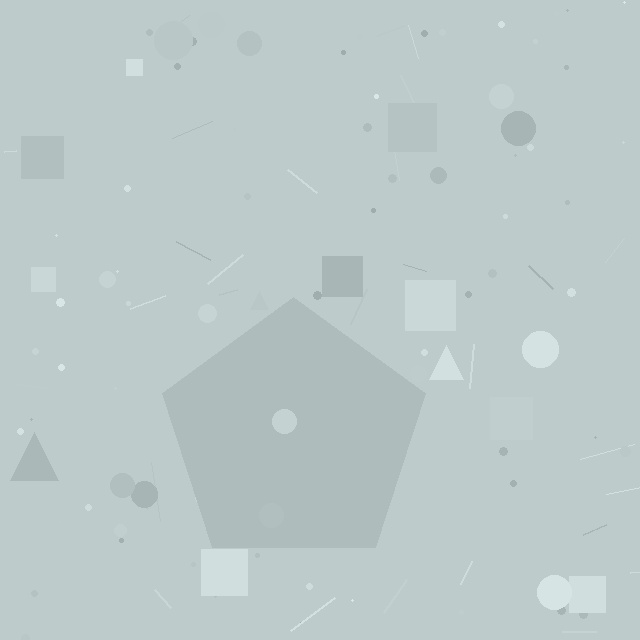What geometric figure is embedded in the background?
A pentagon is embedded in the background.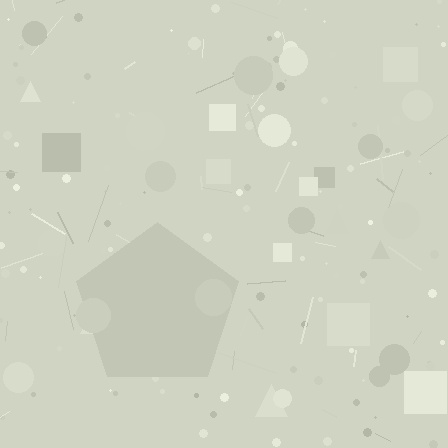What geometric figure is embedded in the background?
A pentagon is embedded in the background.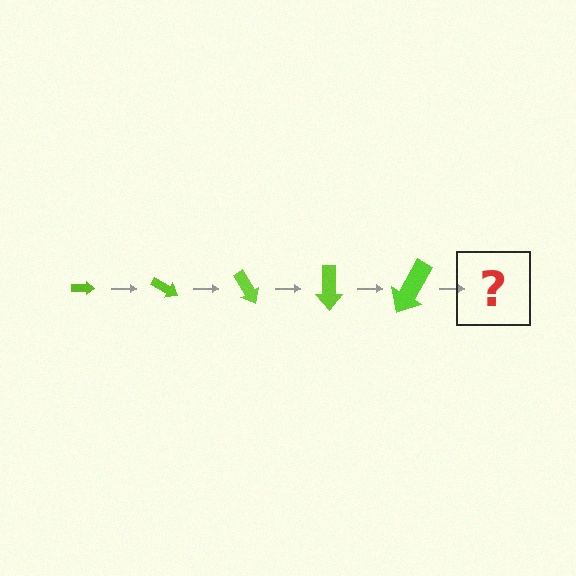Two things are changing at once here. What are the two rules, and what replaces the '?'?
The two rules are that the arrow grows larger each step and it rotates 30 degrees each step. The '?' should be an arrow, larger than the previous one and rotated 150 degrees from the start.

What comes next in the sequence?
The next element should be an arrow, larger than the previous one and rotated 150 degrees from the start.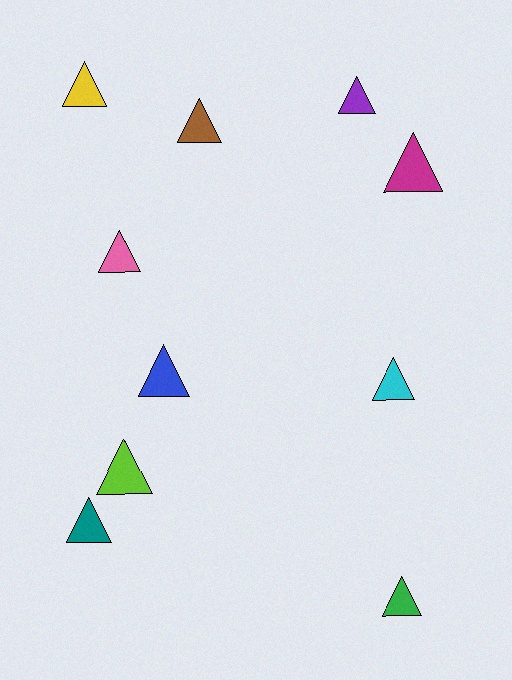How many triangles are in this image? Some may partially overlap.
There are 10 triangles.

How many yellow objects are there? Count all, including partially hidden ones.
There is 1 yellow object.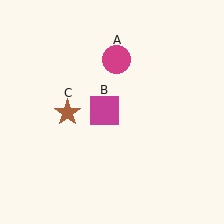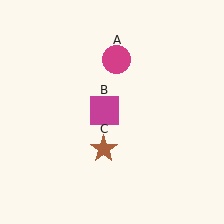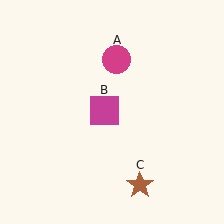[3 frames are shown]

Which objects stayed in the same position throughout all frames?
Magenta circle (object A) and magenta square (object B) remained stationary.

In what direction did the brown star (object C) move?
The brown star (object C) moved down and to the right.